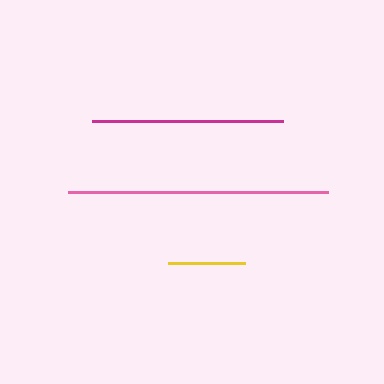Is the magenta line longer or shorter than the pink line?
The pink line is longer than the magenta line.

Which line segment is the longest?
The pink line is the longest at approximately 260 pixels.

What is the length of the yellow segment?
The yellow segment is approximately 76 pixels long.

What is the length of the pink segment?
The pink segment is approximately 260 pixels long.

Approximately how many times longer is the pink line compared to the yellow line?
The pink line is approximately 3.4 times the length of the yellow line.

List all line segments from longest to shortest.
From longest to shortest: pink, magenta, yellow.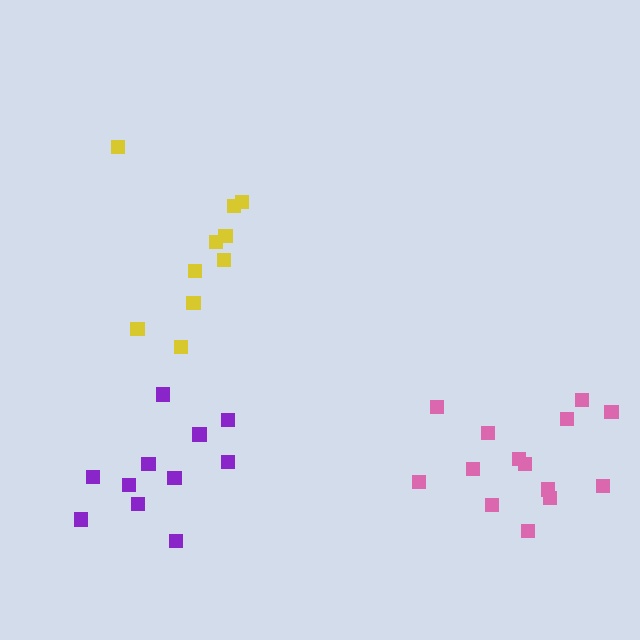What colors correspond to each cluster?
The clusters are colored: pink, yellow, purple.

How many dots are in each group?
Group 1: 14 dots, Group 2: 10 dots, Group 3: 11 dots (35 total).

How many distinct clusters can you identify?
There are 3 distinct clusters.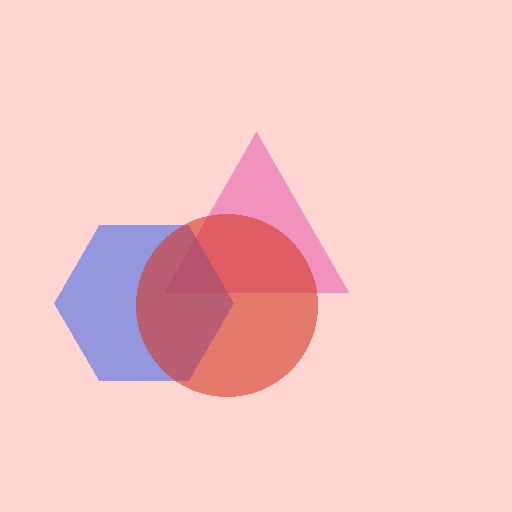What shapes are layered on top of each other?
The layered shapes are: a pink triangle, a blue hexagon, a red circle.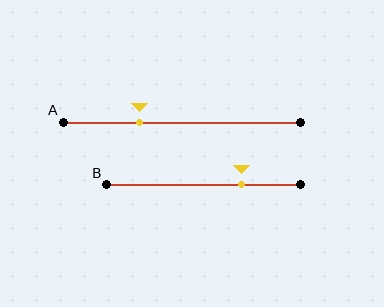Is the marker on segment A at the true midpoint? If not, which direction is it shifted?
No, the marker on segment A is shifted to the left by about 18% of the segment length.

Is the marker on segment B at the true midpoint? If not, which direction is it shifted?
No, the marker on segment B is shifted to the right by about 20% of the segment length.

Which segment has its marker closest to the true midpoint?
Segment A has its marker closest to the true midpoint.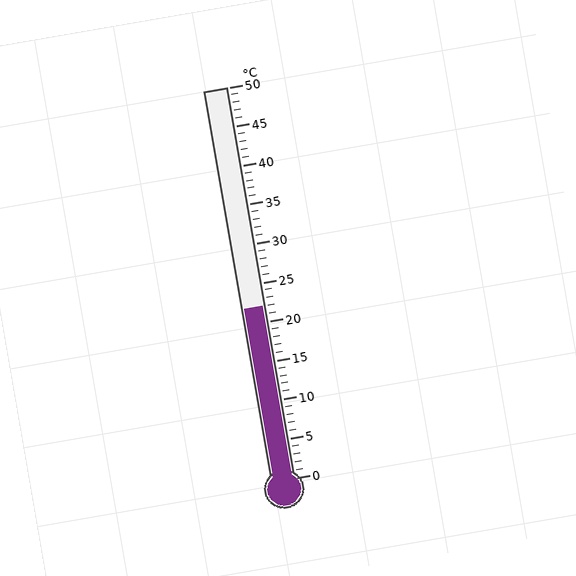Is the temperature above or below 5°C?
The temperature is above 5°C.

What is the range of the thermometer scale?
The thermometer scale ranges from 0°C to 50°C.